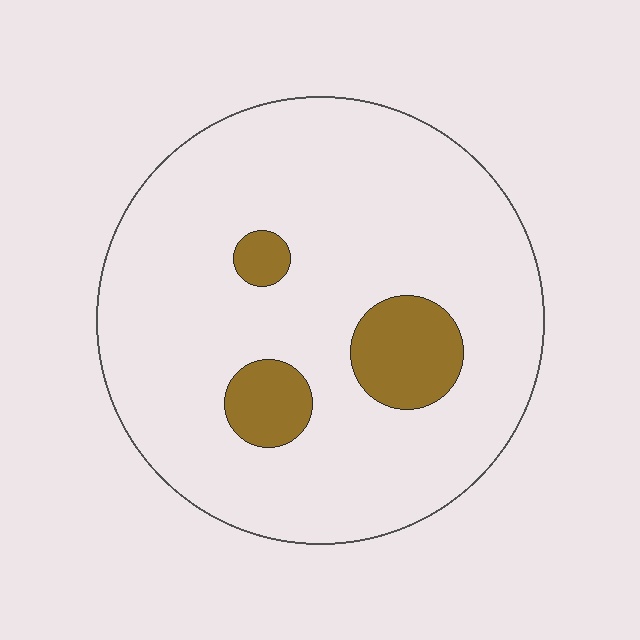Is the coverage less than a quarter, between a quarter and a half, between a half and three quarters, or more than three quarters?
Less than a quarter.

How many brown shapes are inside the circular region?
3.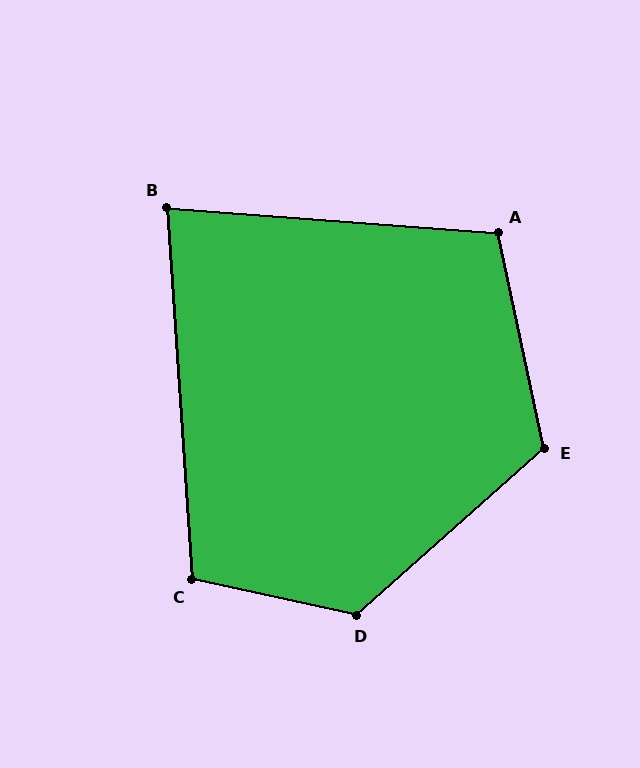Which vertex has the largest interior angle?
D, at approximately 126 degrees.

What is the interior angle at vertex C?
Approximately 106 degrees (obtuse).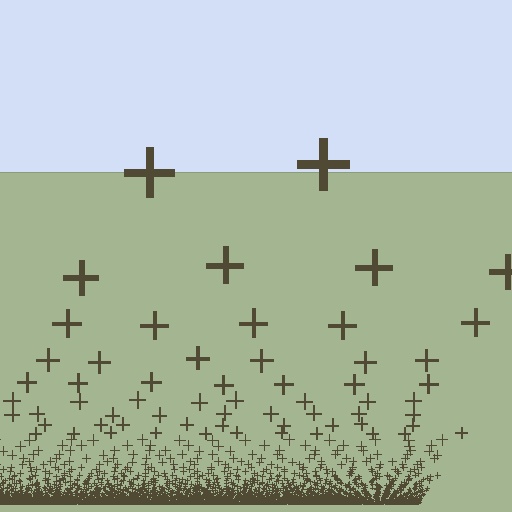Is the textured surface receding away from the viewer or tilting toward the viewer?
The surface appears to tilt toward the viewer. Texture elements get larger and sparser toward the top.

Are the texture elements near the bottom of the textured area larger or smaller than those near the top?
Smaller. The gradient is inverted — elements near the bottom are smaller and denser.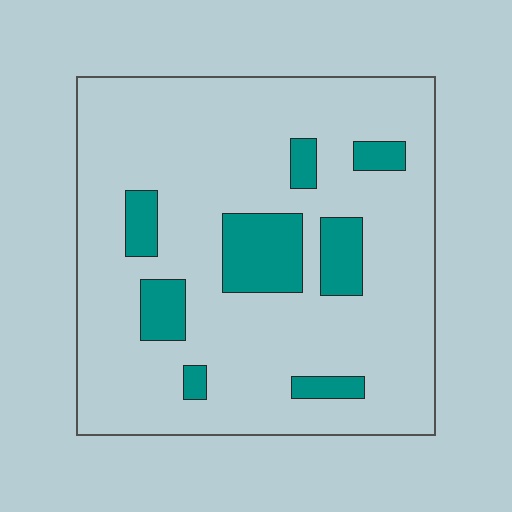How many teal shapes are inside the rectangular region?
8.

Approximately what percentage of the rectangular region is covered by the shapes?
Approximately 15%.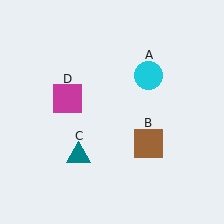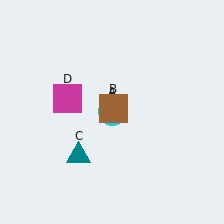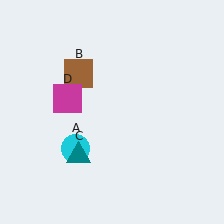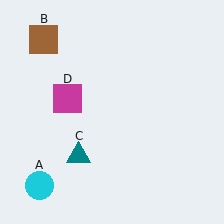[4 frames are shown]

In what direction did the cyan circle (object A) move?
The cyan circle (object A) moved down and to the left.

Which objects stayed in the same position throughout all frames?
Teal triangle (object C) and magenta square (object D) remained stationary.